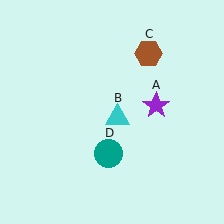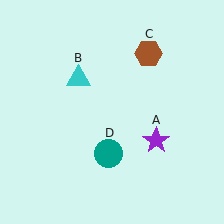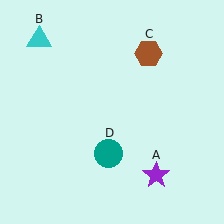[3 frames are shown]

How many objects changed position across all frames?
2 objects changed position: purple star (object A), cyan triangle (object B).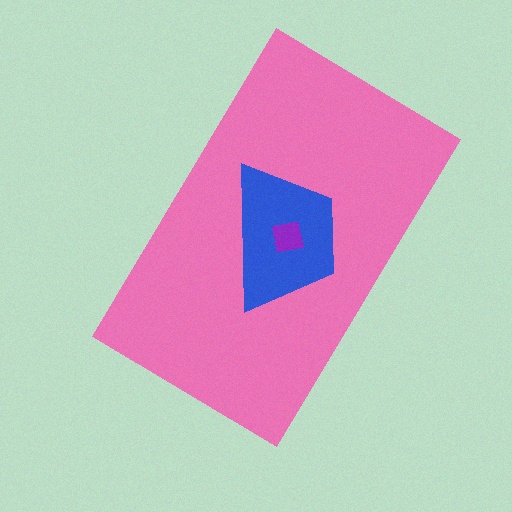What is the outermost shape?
The pink rectangle.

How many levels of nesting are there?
3.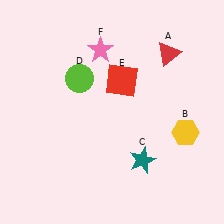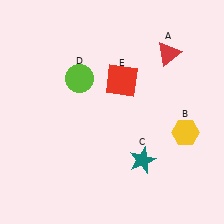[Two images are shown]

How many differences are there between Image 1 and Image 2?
There is 1 difference between the two images.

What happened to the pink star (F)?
The pink star (F) was removed in Image 2. It was in the top-left area of Image 1.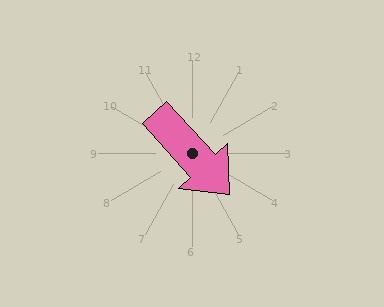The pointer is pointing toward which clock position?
Roughly 5 o'clock.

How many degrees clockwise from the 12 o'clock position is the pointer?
Approximately 138 degrees.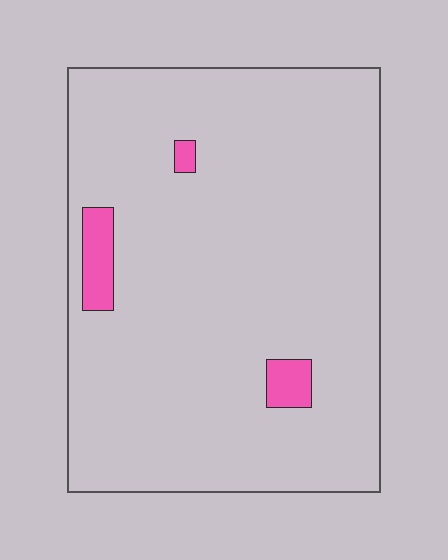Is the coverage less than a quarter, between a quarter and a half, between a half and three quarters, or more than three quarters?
Less than a quarter.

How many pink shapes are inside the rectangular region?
3.